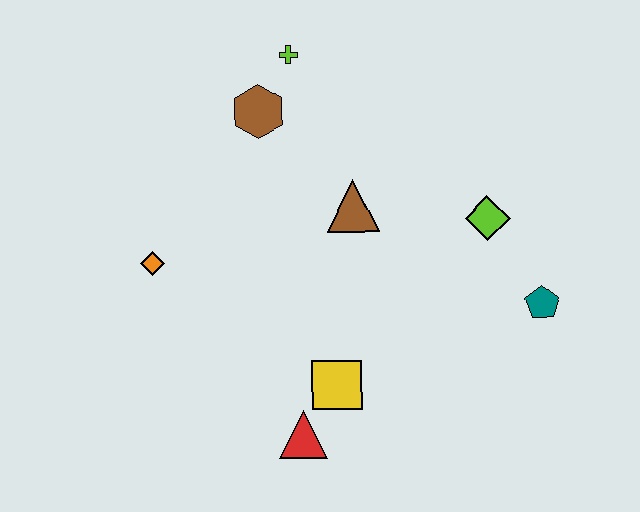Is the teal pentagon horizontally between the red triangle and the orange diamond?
No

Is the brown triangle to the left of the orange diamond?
No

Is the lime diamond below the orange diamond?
No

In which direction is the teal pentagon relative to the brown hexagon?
The teal pentagon is to the right of the brown hexagon.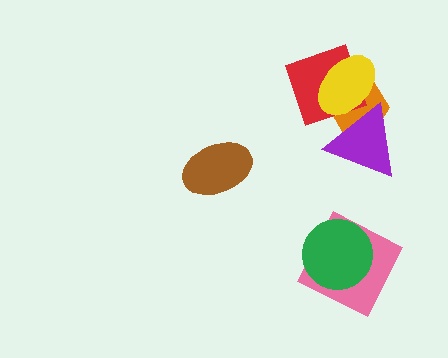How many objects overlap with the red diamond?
3 objects overlap with the red diamond.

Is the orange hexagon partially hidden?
Yes, it is partially covered by another shape.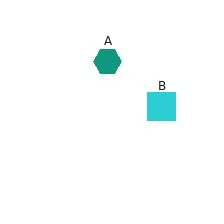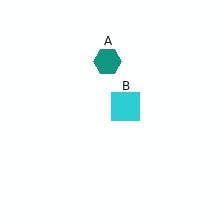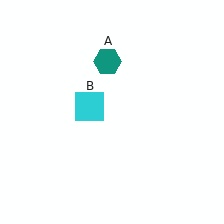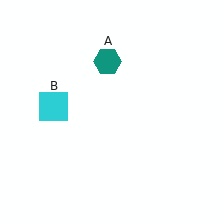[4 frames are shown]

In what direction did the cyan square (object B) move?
The cyan square (object B) moved left.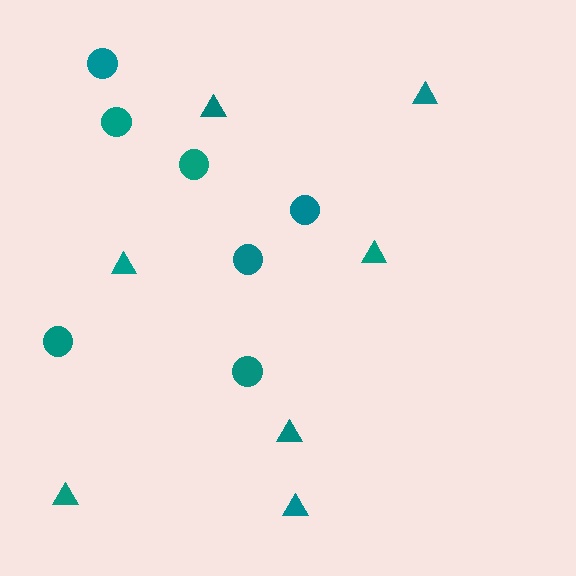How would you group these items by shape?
There are 2 groups: one group of triangles (7) and one group of circles (7).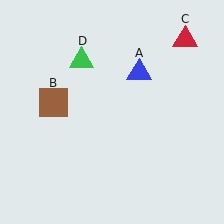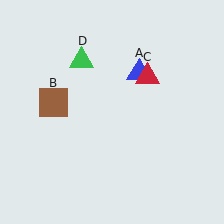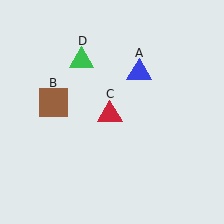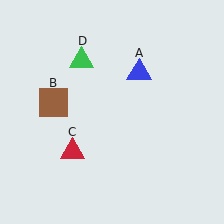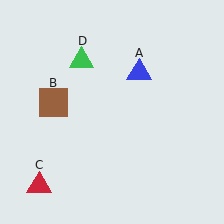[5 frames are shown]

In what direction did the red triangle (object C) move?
The red triangle (object C) moved down and to the left.